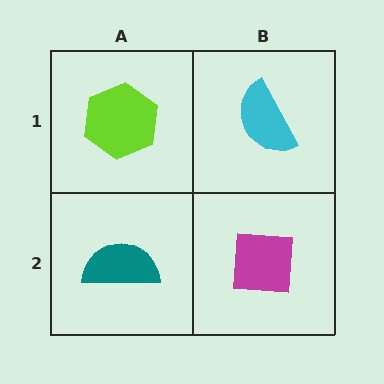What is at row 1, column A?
A lime hexagon.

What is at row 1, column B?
A cyan semicircle.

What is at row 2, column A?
A teal semicircle.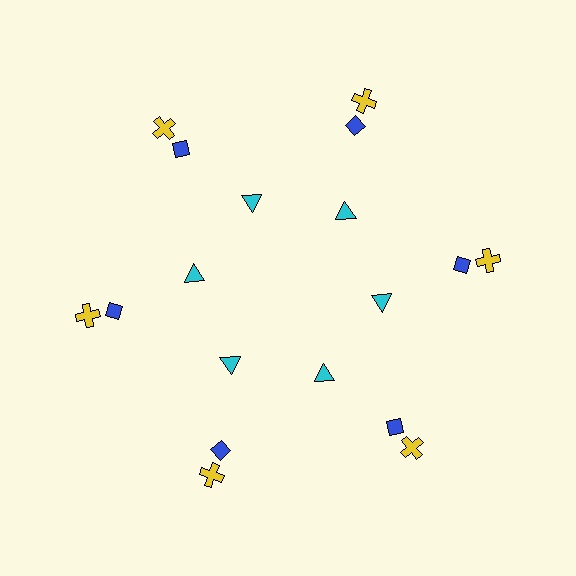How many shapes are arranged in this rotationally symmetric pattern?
There are 18 shapes, arranged in 6 groups of 3.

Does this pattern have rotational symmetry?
Yes, this pattern has 6-fold rotational symmetry. It looks the same after rotating 60 degrees around the center.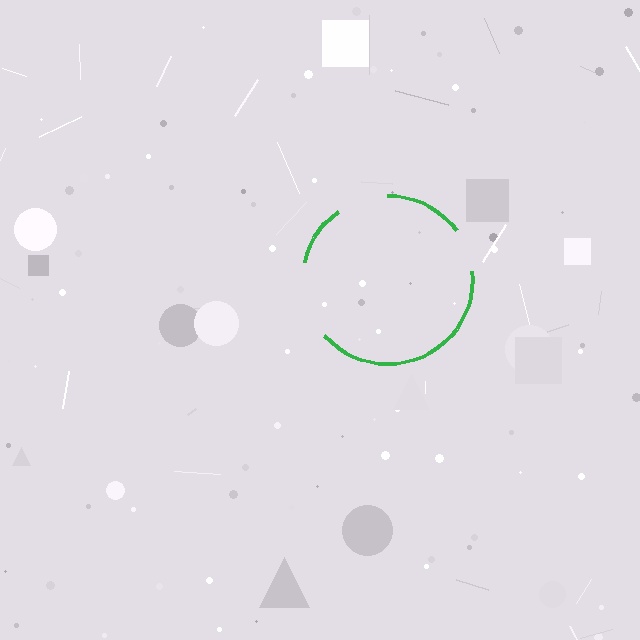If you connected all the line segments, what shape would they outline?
They would outline a circle.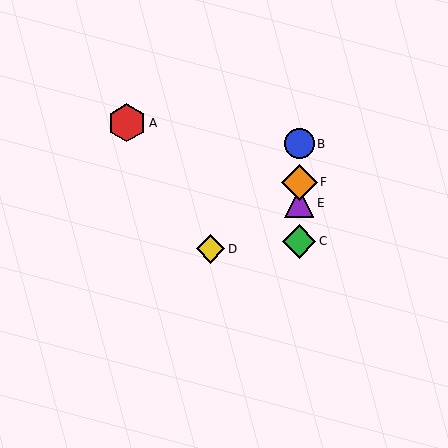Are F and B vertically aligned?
Yes, both are at x≈299.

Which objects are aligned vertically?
Objects B, C, E, F are aligned vertically.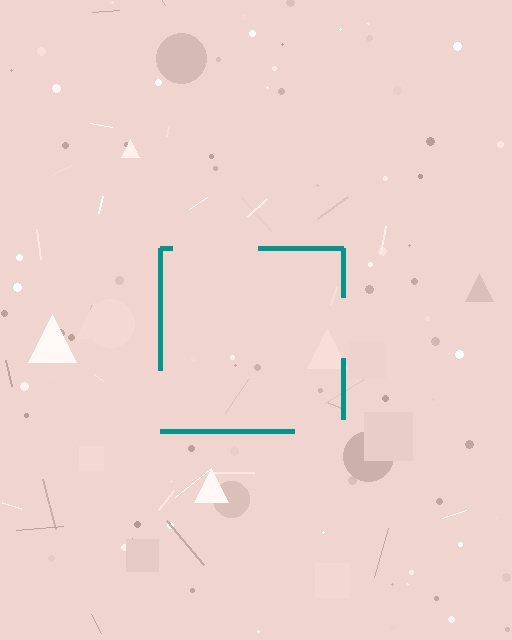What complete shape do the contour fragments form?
The contour fragments form a square.